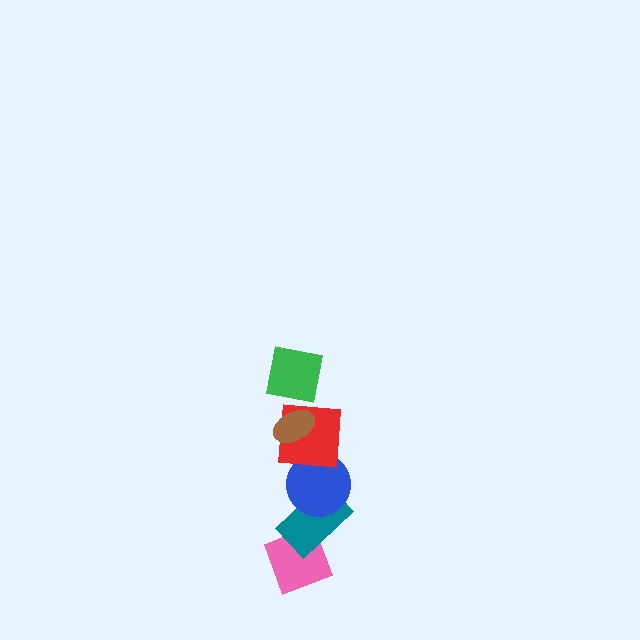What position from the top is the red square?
The red square is 3rd from the top.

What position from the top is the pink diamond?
The pink diamond is 6th from the top.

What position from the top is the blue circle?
The blue circle is 4th from the top.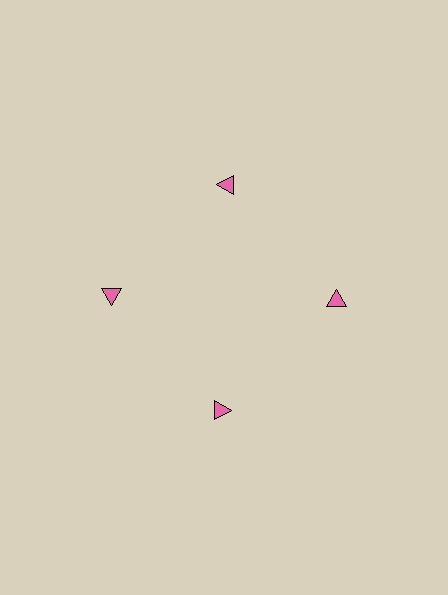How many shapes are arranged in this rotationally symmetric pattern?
There are 4 shapes, arranged in 4 groups of 1.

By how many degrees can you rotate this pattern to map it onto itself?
The pattern maps onto itself every 90 degrees of rotation.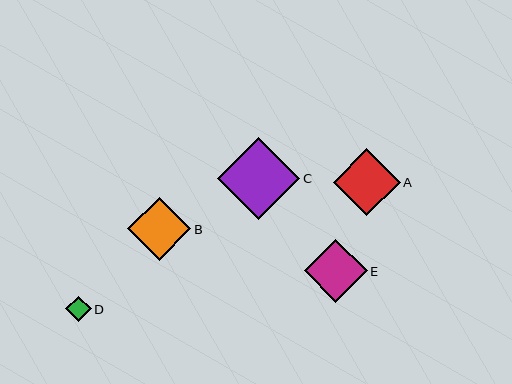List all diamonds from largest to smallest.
From largest to smallest: C, A, B, E, D.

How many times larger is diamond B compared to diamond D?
Diamond B is approximately 2.5 times the size of diamond D.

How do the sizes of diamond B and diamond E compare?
Diamond B and diamond E are approximately the same size.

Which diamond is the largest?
Diamond C is the largest with a size of approximately 83 pixels.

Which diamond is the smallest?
Diamond D is the smallest with a size of approximately 25 pixels.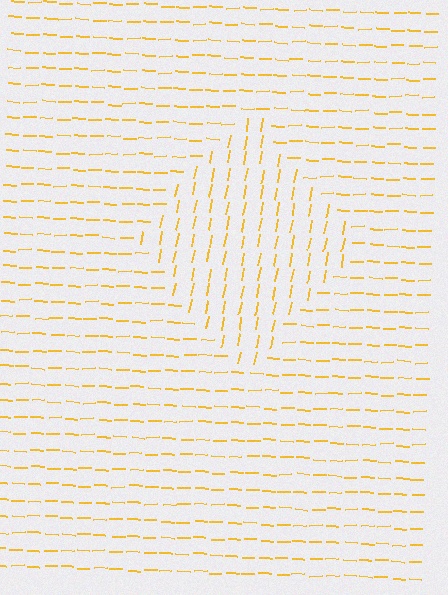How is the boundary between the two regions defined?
The boundary is defined purely by a change in line orientation (approximately 79 degrees difference). All lines are the same color and thickness.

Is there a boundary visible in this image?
Yes, there is a texture boundary formed by a change in line orientation.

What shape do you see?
I see a diamond.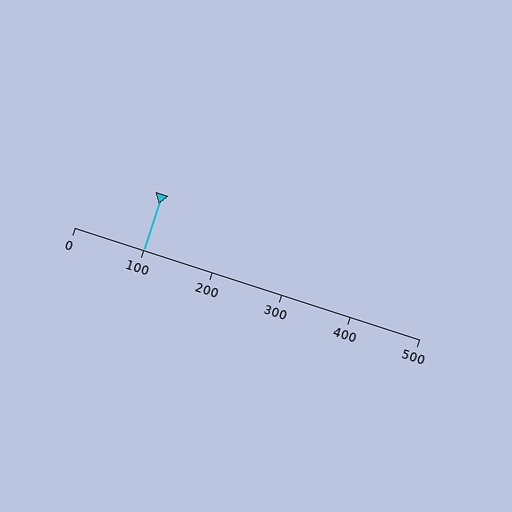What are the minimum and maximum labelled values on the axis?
The axis runs from 0 to 500.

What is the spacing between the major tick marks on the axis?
The major ticks are spaced 100 apart.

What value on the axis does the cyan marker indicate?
The marker indicates approximately 100.